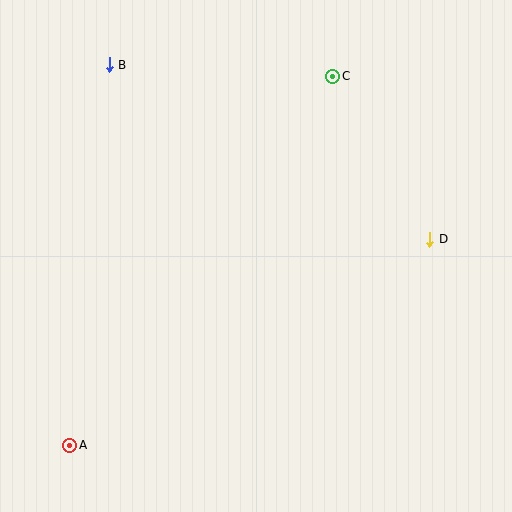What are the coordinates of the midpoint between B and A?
The midpoint between B and A is at (90, 255).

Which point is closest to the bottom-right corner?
Point D is closest to the bottom-right corner.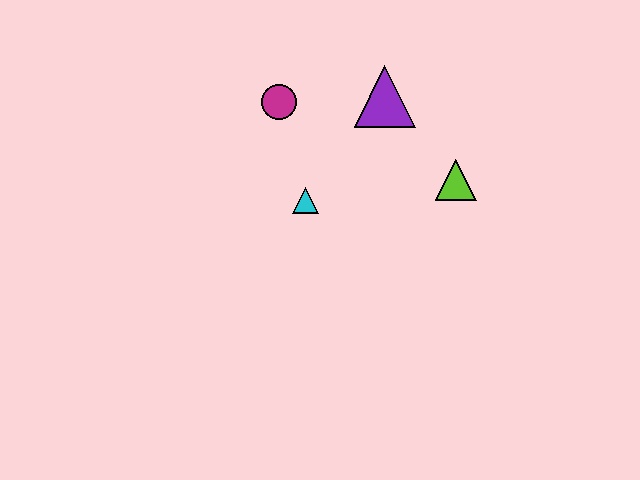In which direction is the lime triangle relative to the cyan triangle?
The lime triangle is to the right of the cyan triangle.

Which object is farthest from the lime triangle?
The magenta circle is farthest from the lime triangle.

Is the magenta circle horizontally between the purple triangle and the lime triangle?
No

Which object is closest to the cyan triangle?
The magenta circle is closest to the cyan triangle.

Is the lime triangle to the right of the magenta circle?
Yes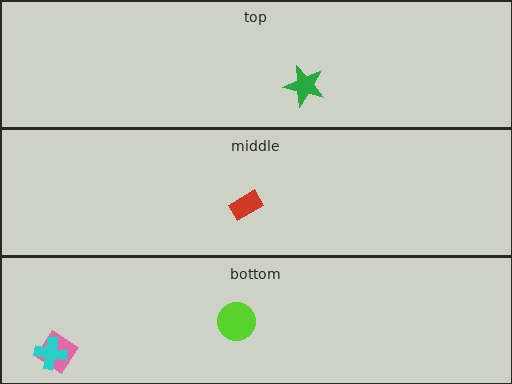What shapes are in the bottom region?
The lime circle, the pink diamond, the cyan cross.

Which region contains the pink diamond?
The bottom region.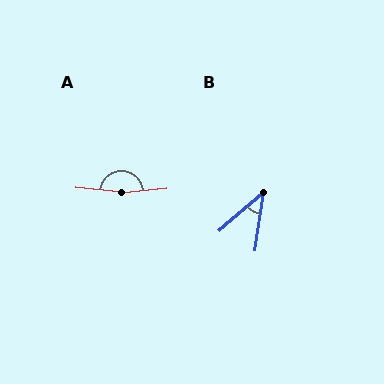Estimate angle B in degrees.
Approximately 41 degrees.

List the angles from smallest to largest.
B (41°), A (169°).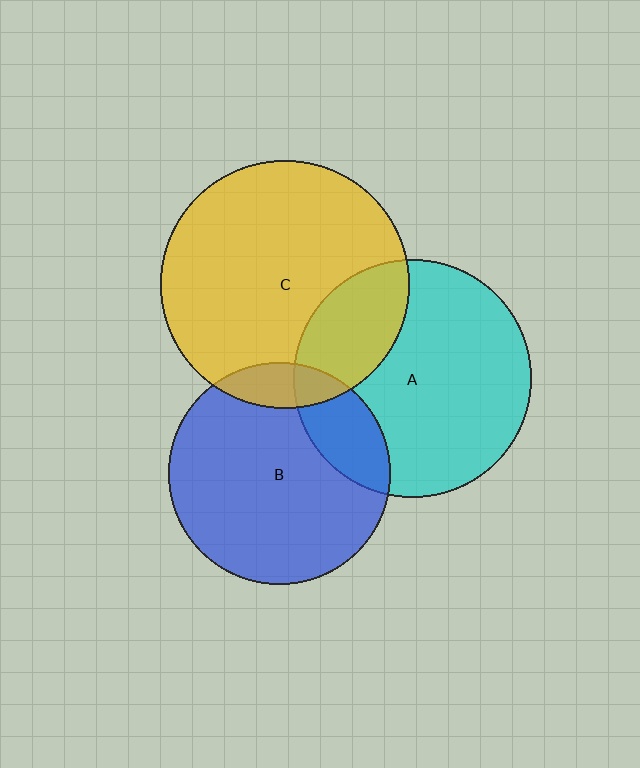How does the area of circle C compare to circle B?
Approximately 1.2 times.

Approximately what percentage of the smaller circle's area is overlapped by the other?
Approximately 10%.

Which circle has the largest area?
Circle C (yellow).